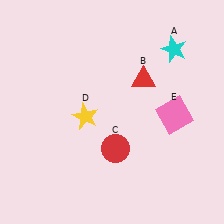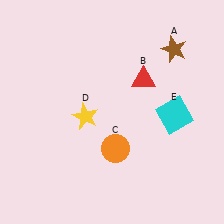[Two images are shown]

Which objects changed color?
A changed from cyan to brown. C changed from red to orange. E changed from pink to cyan.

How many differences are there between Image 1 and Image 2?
There are 3 differences between the two images.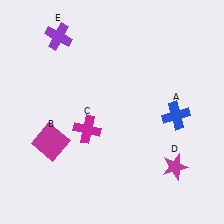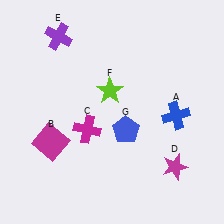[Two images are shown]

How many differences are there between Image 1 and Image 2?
There are 2 differences between the two images.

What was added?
A lime star (F), a blue pentagon (G) were added in Image 2.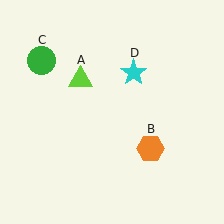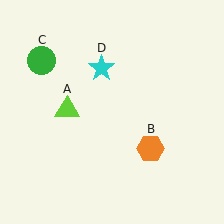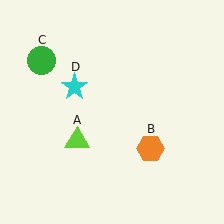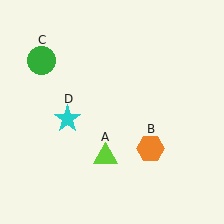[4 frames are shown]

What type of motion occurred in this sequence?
The lime triangle (object A), cyan star (object D) rotated counterclockwise around the center of the scene.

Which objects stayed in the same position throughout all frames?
Orange hexagon (object B) and green circle (object C) remained stationary.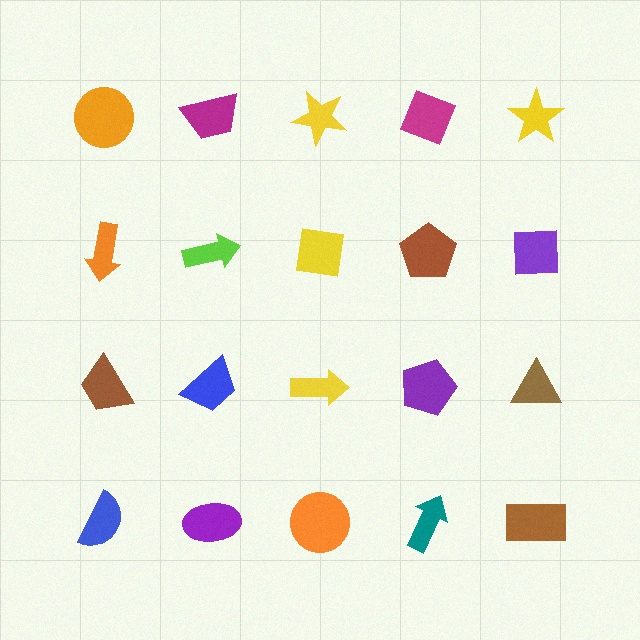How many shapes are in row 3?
5 shapes.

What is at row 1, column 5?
A yellow star.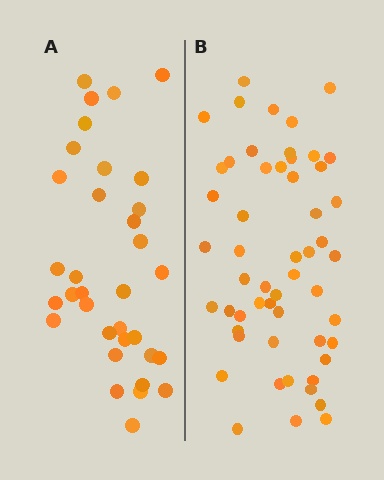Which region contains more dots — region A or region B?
Region B (the right region) has more dots.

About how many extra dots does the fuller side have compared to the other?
Region B has approximately 20 more dots than region A.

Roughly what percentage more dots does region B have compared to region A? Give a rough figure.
About 60% more.